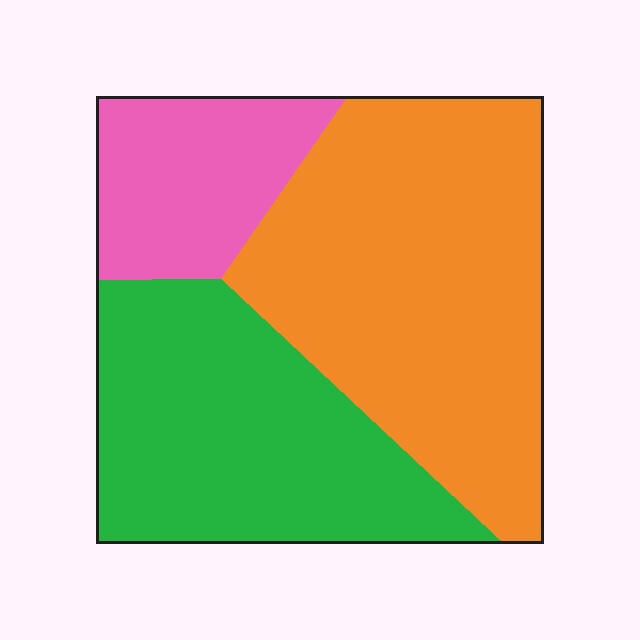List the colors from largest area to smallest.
From largest to smallest: orange, green, pink.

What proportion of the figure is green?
Green takes up about one third (1/3) of the figure.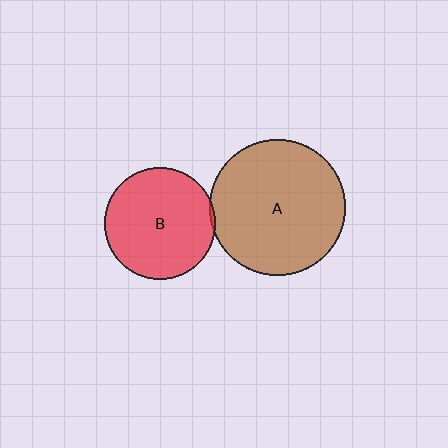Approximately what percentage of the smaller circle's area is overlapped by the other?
Approximately 5%.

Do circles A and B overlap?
Yes.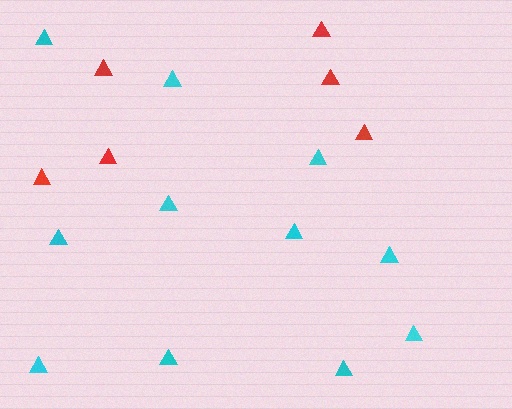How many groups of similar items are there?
There are 2 groups: one group of cyan triangles (11) and one group of red triangles (6).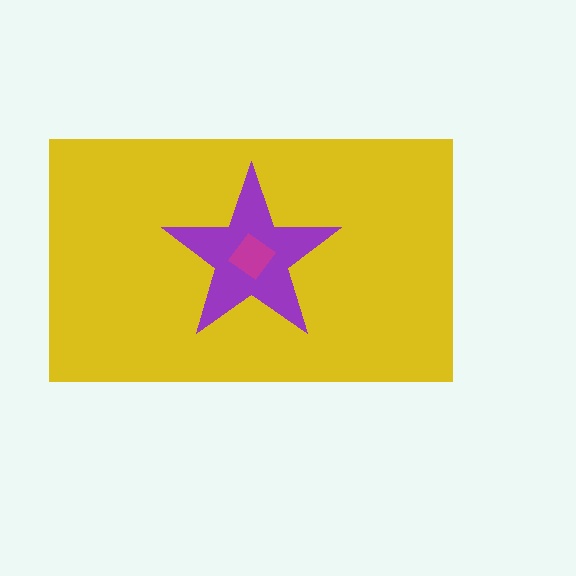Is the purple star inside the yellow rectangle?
Yes.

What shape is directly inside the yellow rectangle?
The purple star.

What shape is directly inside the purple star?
The magenta diamond.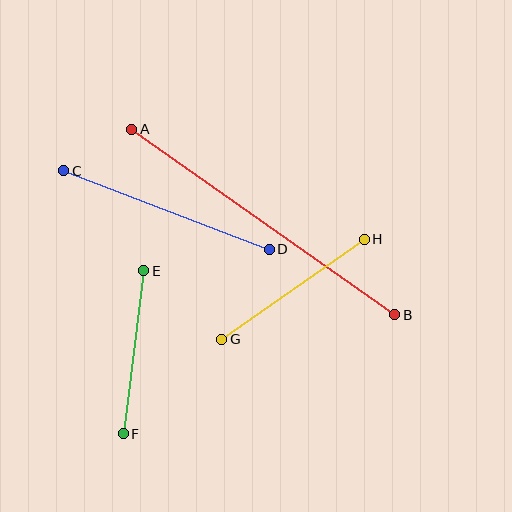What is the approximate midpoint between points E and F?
The midpoint is at approximately (134, 352) pixels.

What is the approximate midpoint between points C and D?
The midpoint is at approximately (167, 210) pixels.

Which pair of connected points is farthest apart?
Points A and B are farthest apart.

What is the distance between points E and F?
The distance is approximately 164 pixels.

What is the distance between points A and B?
The distance is approximately 322 pixels.